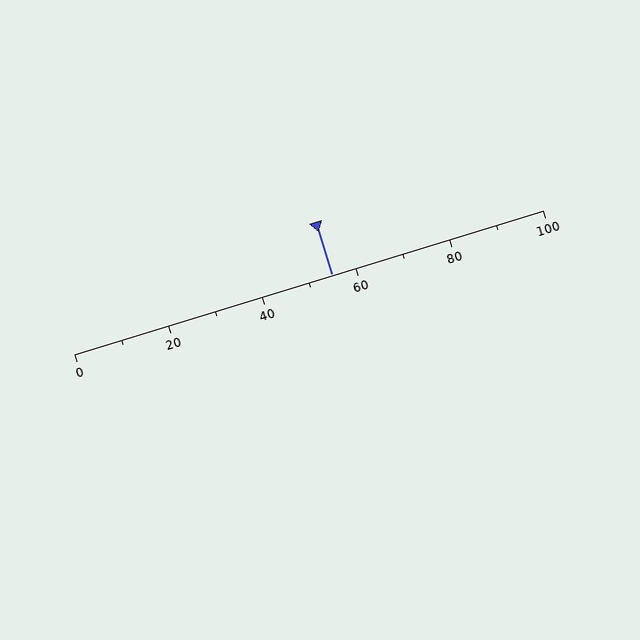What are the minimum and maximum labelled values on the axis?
The axis runs from 0 to 100.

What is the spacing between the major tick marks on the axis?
The major ticks are spaced 20 apart.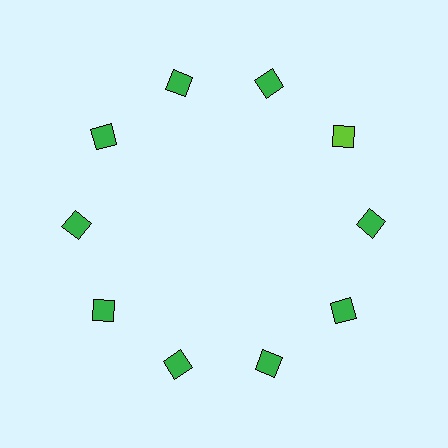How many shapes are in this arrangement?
There are 10 shapes arranged in a ring pattern.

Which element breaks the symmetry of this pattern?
The lime square at roughly the 2 o'clock position breaks the symmetry. All other shapes are green squares.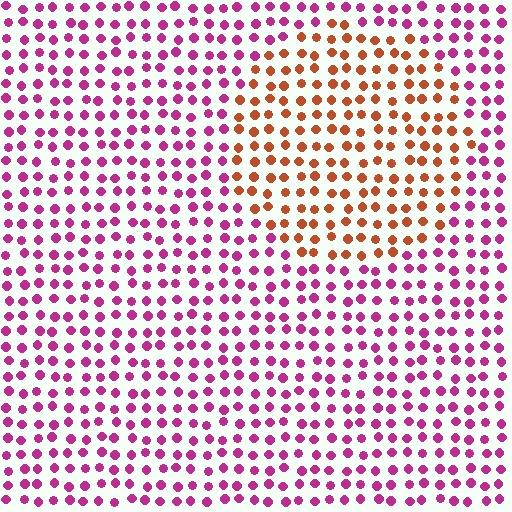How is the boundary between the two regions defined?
The boundary is defined purely by a slight shift in hue (about 56 degrees). Spacing, size, and orientation are identical on both sides.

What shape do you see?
I see a circle.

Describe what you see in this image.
The image is filled with small magenta elements in a uniform arrangement. A circle-shaped region is visible where the elements are tinted to a slightly different hue, forming a subtle color boundary.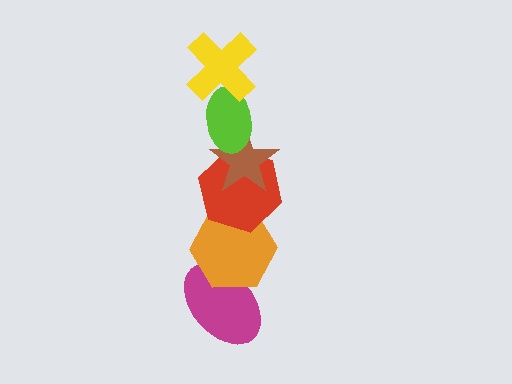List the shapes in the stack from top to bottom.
From top to bottom: the yellow cross, the lime ellipse, the brown star, the red hexagon, the orange hexagon, the magenta ellipse.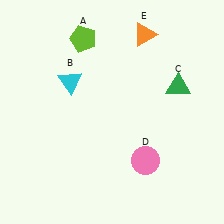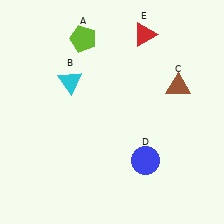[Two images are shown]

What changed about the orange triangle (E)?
In Image 1, E is orange. In Image 2, it changed to red.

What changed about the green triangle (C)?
In Image 1, C is green. In Image 2, it changed to brown.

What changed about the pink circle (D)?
In Image 1, D is pink. In Image 2, it changed to blue.